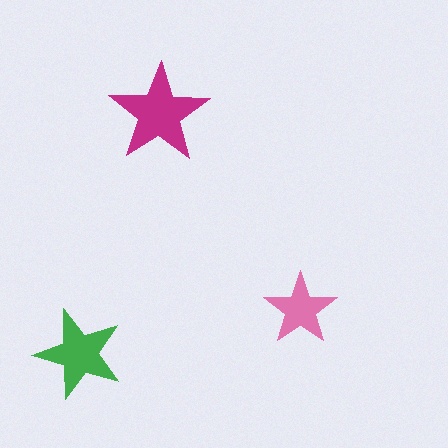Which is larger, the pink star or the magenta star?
The magenta one.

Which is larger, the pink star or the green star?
The green one.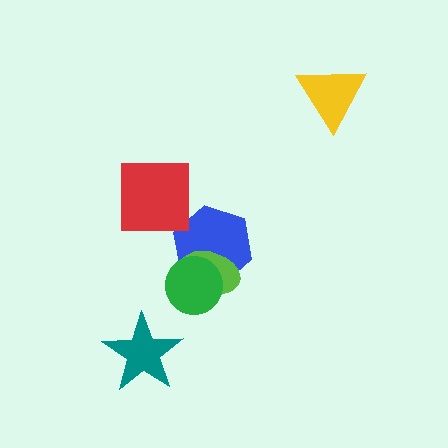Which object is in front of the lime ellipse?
The green circle is in front of the lime ellipse.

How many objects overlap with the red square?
0 objects overlap with the red square.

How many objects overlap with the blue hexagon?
2 objects overlap with the blue hexagon.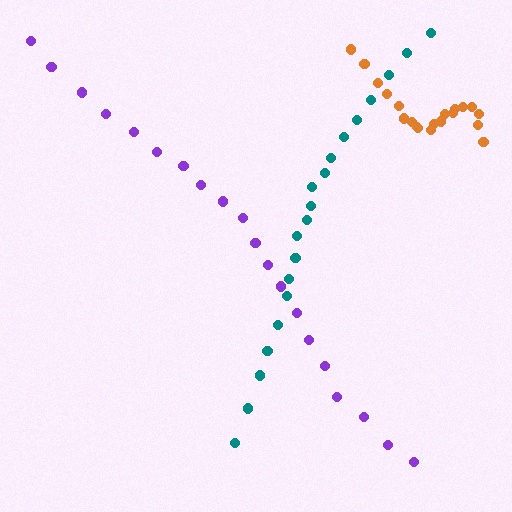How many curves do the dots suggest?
There are 3 distinct paths.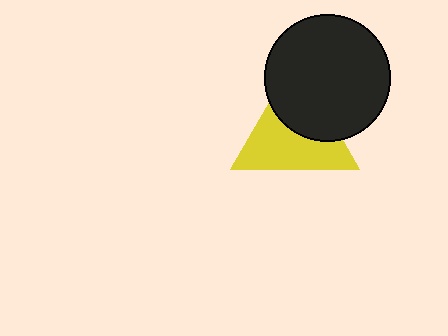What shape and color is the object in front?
The object in front is a black circle.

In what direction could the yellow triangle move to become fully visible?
The yellow triangle could move toward the lower-left. That would shift it out from behind the black circle entirely.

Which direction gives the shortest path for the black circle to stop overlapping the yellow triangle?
Moving toward the upper-right gives the shortest separation.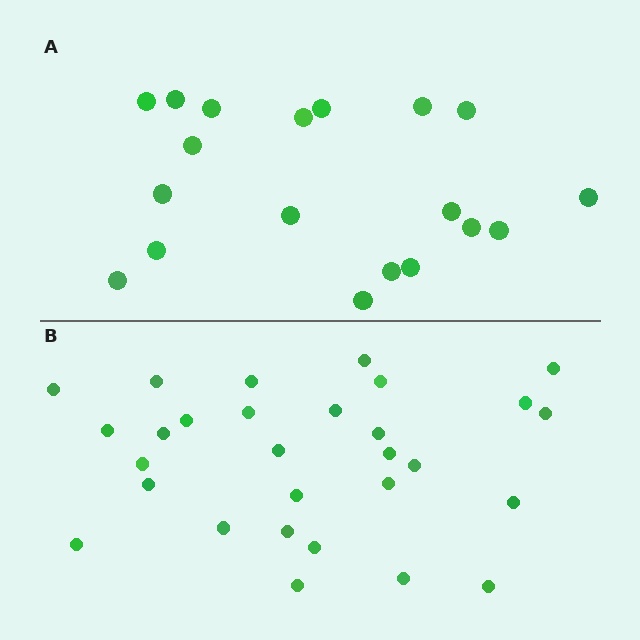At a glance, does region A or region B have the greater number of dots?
Region B (the bottom region) has more dots.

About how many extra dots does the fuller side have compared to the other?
Region B has roughly 10 or so more dots than region A.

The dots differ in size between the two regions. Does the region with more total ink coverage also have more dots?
No. Region A has more total ink coverage because its dots are larger, but region B actually contains more individual dots. Total area can be misleading — the number of items is what matters here.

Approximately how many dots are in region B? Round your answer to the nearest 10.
About 30 dots. (The exact count is 29, which rounds to 30.)